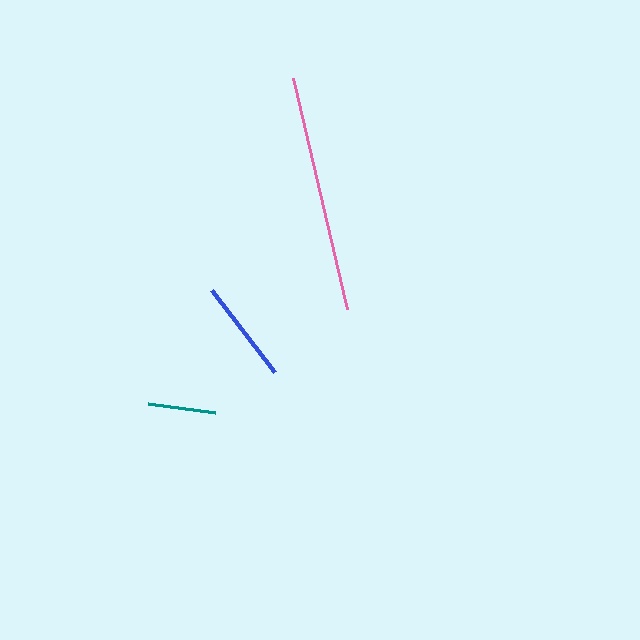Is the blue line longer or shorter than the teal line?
The blue line is longer than the teal line.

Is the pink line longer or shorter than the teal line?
The pink line is longer than the teal line.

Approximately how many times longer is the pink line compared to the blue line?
The pink line is approximately 2.3 times the length of the blue line.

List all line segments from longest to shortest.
From longest to shortest: pink, blue, teal.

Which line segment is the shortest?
The teal line is the shortest at approximately 68 pixels.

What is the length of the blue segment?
The blue segment is approximately 104 pixels long.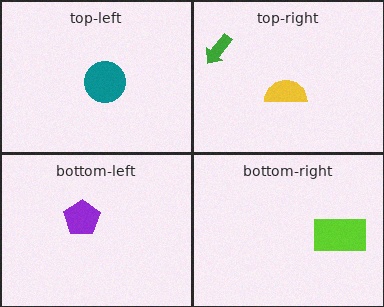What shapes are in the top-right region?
The green arrow, the yellow semicircle.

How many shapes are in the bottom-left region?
1.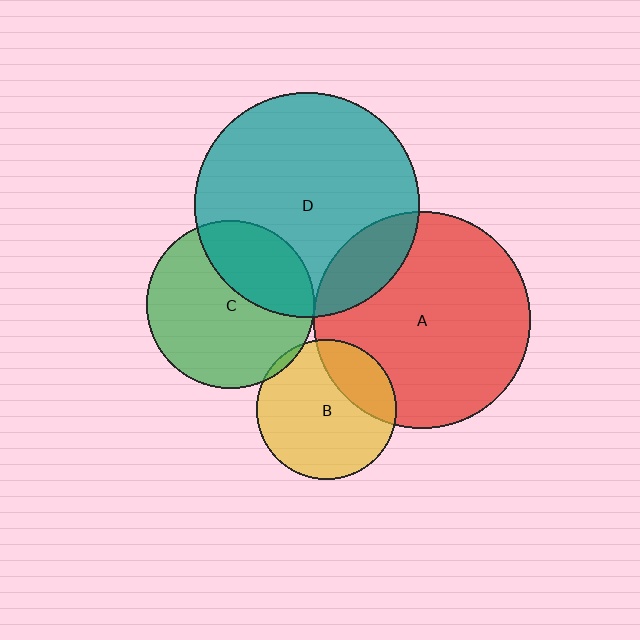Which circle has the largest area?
Circle D (teal).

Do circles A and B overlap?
Yes.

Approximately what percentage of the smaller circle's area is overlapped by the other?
Approximately 25%.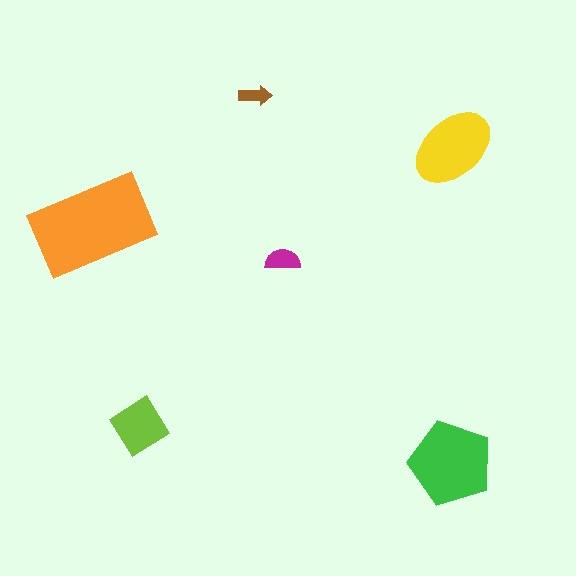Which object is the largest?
The orange rectangle.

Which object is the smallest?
The brown arrow.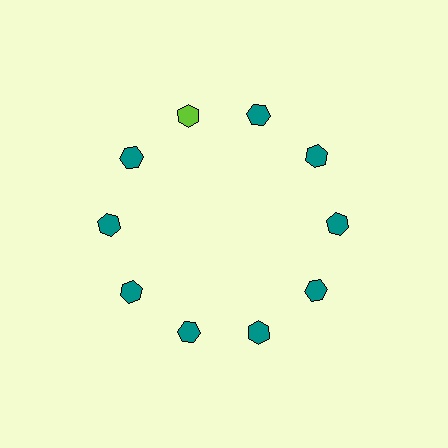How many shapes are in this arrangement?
There are 10 shapes arranged in a ring pattern.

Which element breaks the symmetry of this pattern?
The lime hexagon at roughly the 11 o'clock position breaks the symmetry. All other shapes are teal hexagons.